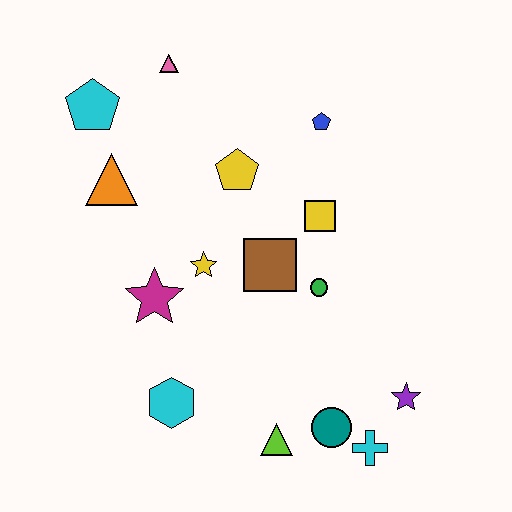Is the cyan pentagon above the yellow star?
Yes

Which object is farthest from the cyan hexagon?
The pink triangle is farthest from the cyan hexagon.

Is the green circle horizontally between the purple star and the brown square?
Yes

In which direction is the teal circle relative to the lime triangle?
The teal circle is to the right of the lime triangle.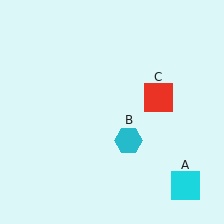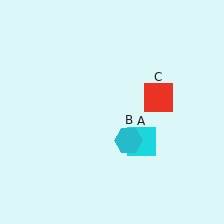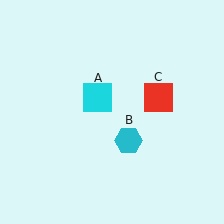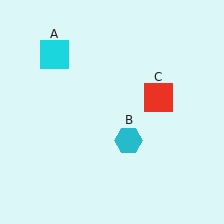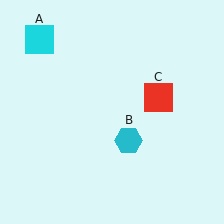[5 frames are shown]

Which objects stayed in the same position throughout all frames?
Cyan hexagon (object B) and red square (object C) remained stationary.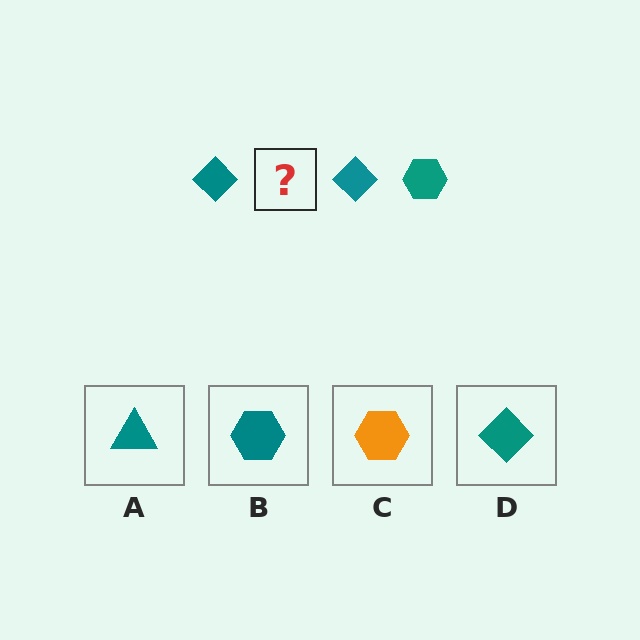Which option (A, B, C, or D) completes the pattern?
B.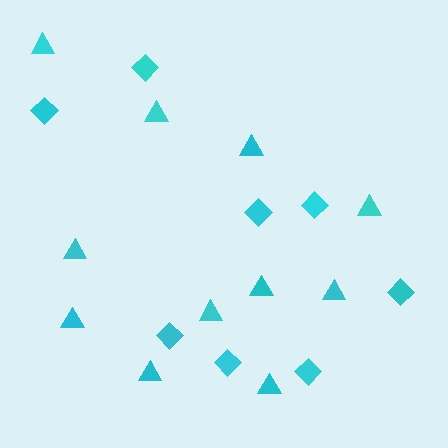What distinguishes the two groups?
There are 2 groups: one group of triangles (11) and one group of diamonds (8).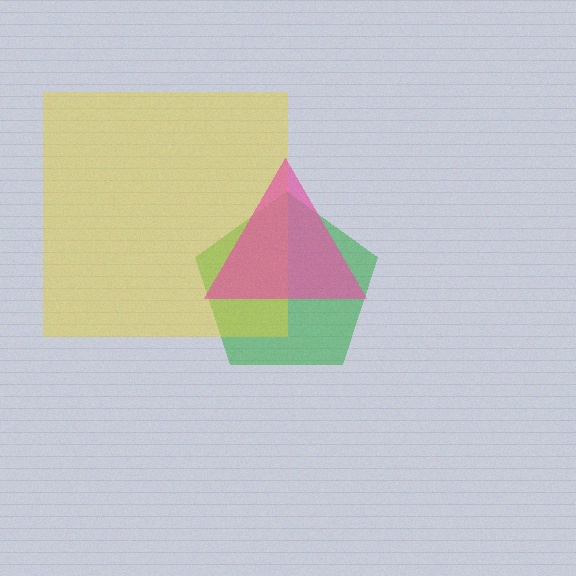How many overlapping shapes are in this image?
There are 3 overlapping shapes in the image.